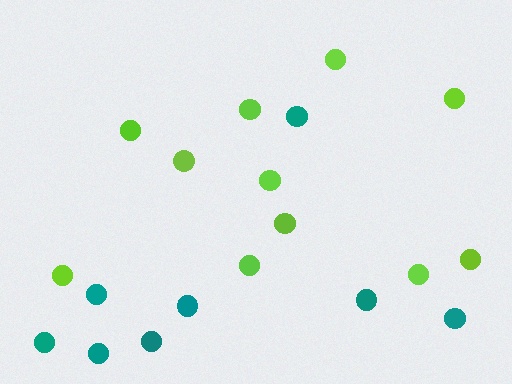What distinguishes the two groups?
There are 2 groups: one group of teal circles (8) and one group of lime circles (11).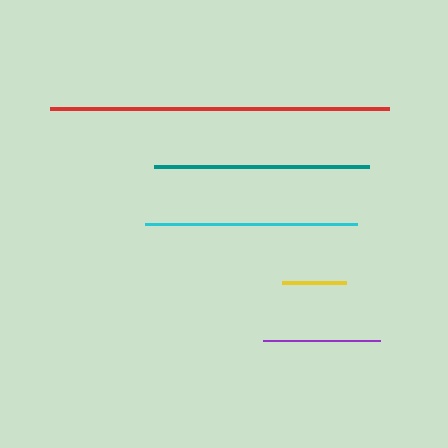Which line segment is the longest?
The red line is the longest at approximately 340 pixels.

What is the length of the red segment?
The red segment is approximately 340 pixels long.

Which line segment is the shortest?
The yellow line is the shortest at approximately 64 pixels.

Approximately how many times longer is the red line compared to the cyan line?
The red line is approximately 1.6 times the length of the cyan line.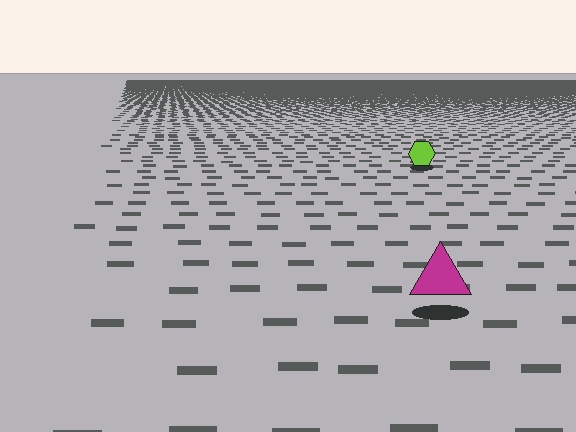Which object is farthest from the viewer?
The lime hexagon is farthest from the viewer. It appears smaller and the ground texture around it is denser.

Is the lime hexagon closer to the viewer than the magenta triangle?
No. The magenta triangle is closer — you can tell from the texture gradient: the ground texture is coarser near it.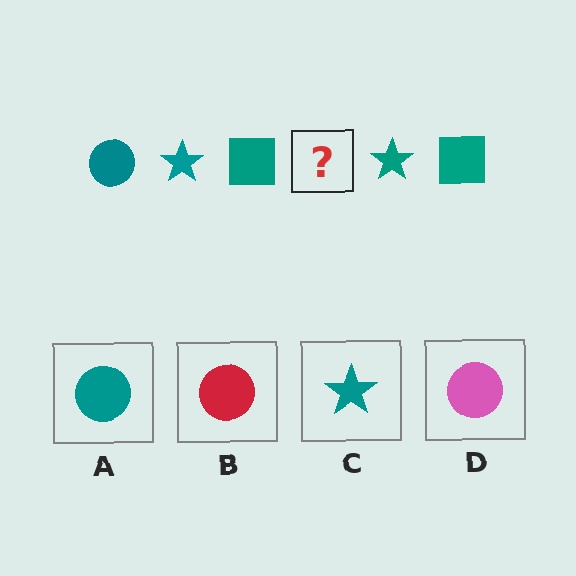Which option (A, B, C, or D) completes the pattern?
A.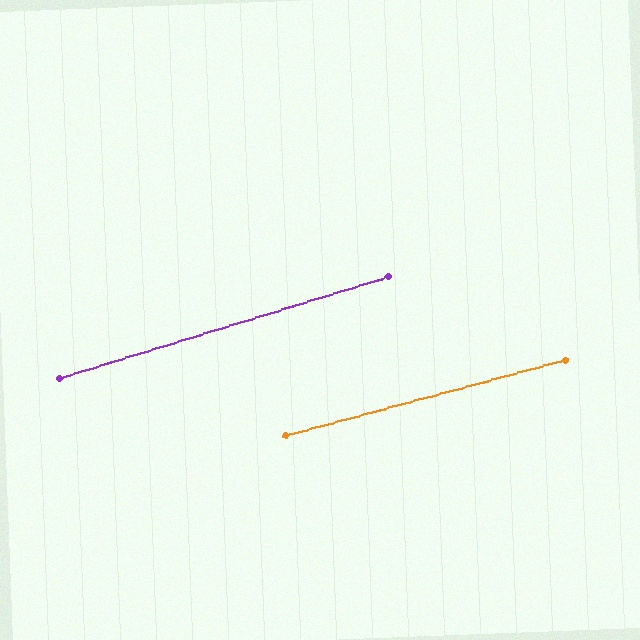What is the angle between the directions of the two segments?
Approximately 2 degrees.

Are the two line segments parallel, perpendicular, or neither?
Parallel — their directions differ by only 1.9°.